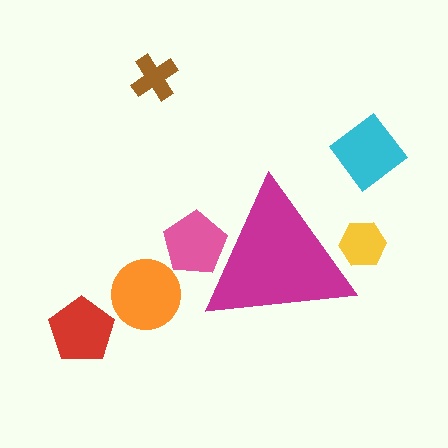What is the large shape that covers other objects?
A magenta triangle.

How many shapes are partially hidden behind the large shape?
2 shapes are partially hidden.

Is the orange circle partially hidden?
No, the orange circle is fully visible.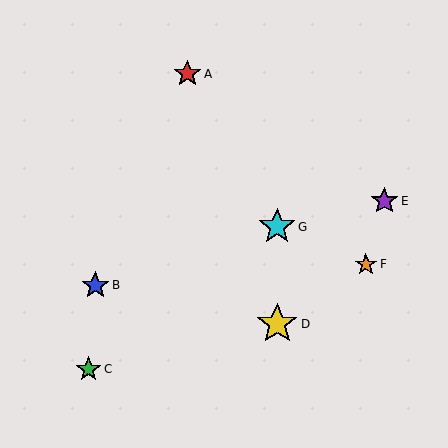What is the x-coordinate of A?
Object A is at x≈187.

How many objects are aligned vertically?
2 objects (D, G) are aligned vertically.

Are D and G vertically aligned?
Yes, both are at x≈277.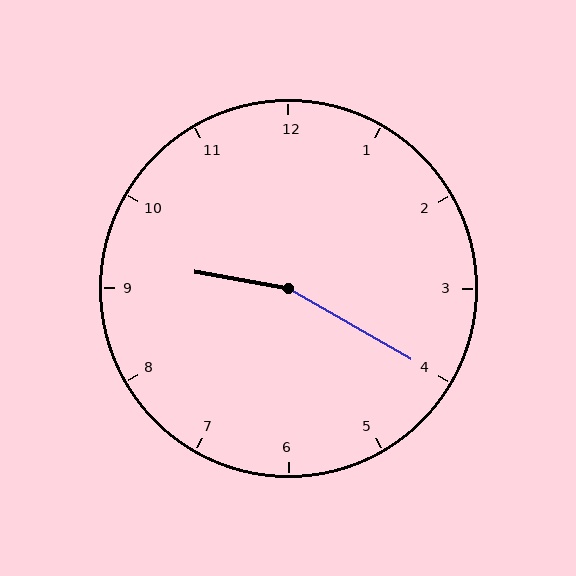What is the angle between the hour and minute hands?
Approximately 160 degrees.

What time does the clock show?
9:20.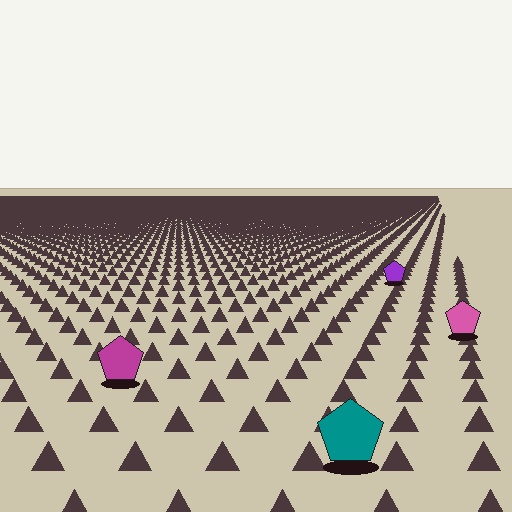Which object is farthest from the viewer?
The purple pentagon is farthest from the viewer. It appears smaller and the ground texture around it is denser.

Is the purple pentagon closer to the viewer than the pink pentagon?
No. The pink pentagon is closer — you can tell from the texture gradient: the ground texture is coarser near it.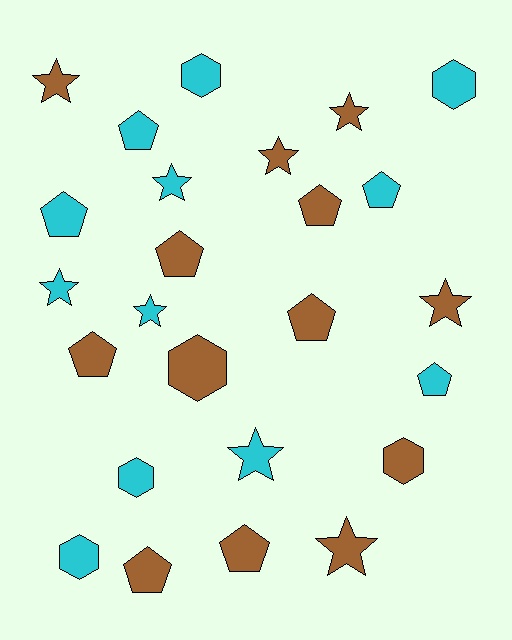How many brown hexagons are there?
There are 2 brown hexagons.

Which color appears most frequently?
Brown, with 13 objects.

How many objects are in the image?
There are 25 objects.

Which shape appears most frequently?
Pentagon, with 10 objects.